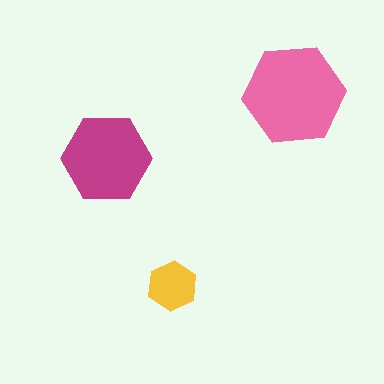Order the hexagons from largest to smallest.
the pink one, the magenta one, the yellow one.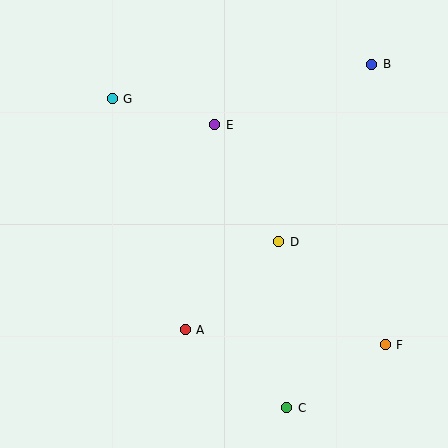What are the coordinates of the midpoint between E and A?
The midpoint between E and A is at (200, 227).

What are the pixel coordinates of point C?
Point C is at (287, 408).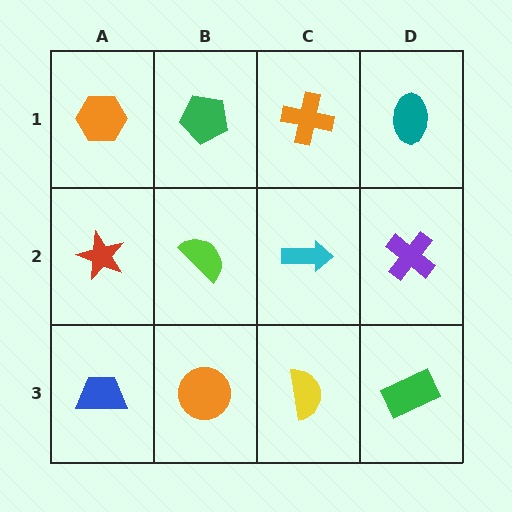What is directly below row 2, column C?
A yellow semicircle.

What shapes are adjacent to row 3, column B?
A lime semicircle (row 2, column B), a blue trapezoid (row 3, column A), a yellow semicircle (row 3, column C).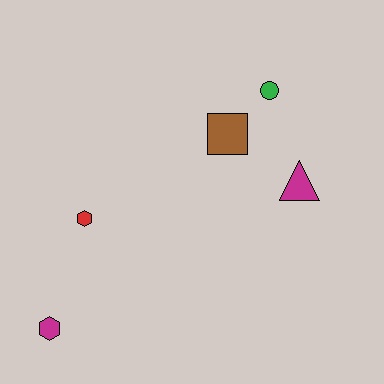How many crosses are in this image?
There are no crosses.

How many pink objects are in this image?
There are no pink objects.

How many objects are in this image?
There are 5 objects.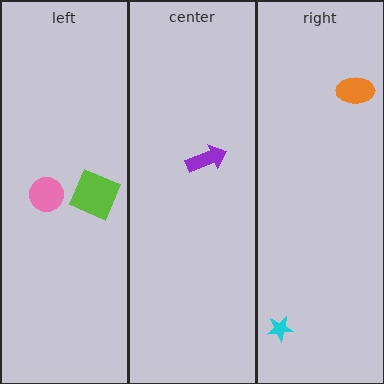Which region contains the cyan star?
The right region.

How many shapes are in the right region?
2.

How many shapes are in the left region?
2.